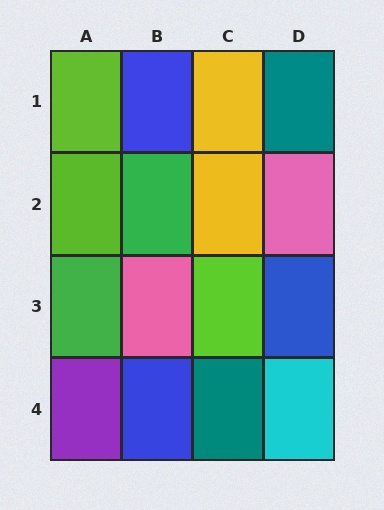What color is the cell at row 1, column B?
Blue.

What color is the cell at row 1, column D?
Teal.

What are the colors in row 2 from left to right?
Lime, green, yellow, pink.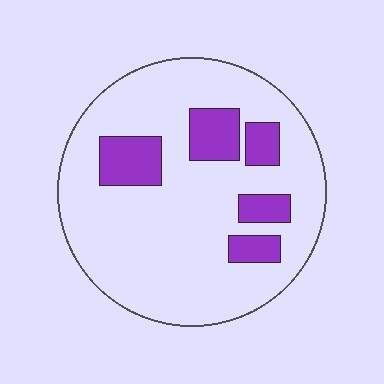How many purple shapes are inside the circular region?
5.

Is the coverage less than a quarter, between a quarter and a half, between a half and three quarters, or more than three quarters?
Less than a quarter.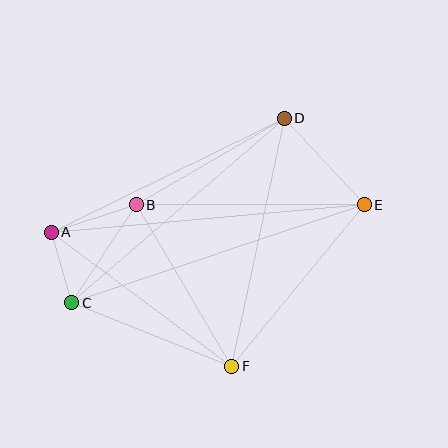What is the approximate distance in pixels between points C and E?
The distance between C and E is approximately 308 pixels.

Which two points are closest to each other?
Points A and C are closest to each other.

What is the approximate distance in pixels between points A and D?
The distance between A and D is approximately 259 pixels.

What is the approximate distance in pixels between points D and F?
The distance between D and F is approximately 254 pixels.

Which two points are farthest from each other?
Points A and E are farthest from each other.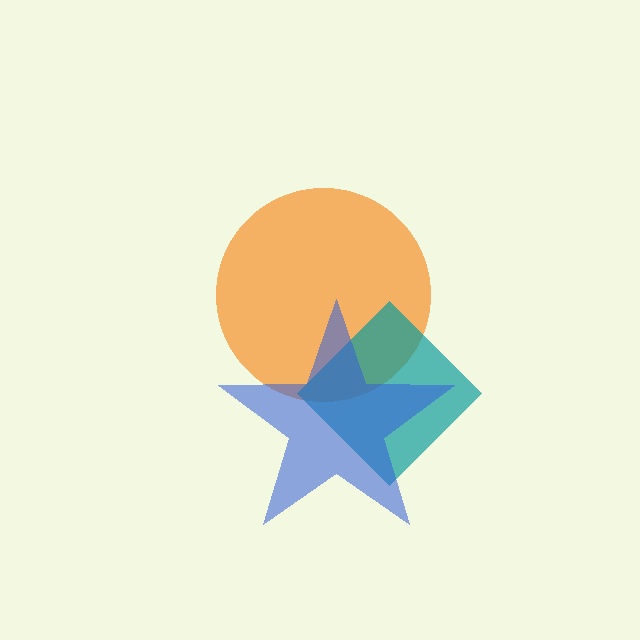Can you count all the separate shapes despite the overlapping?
Yes, there are 3 separate shapes.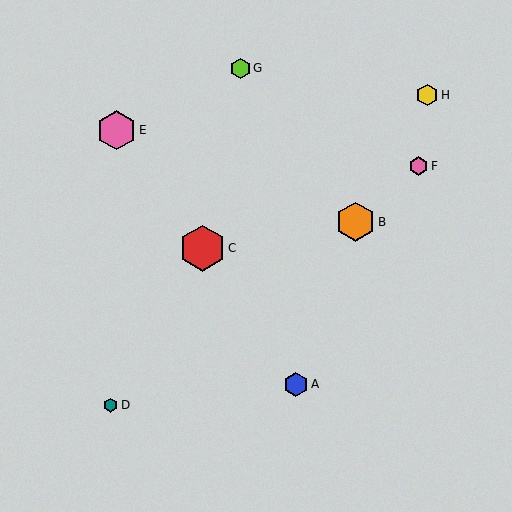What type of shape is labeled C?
Shape C is a red hexagon.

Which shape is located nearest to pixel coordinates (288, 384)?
The blue hexagon (labeled A) at (296, 384) is nearest to that location.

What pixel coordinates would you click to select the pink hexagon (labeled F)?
Click at (419, 166) to select the pink hexagon F.